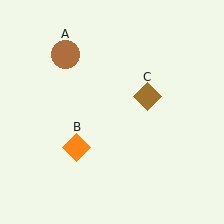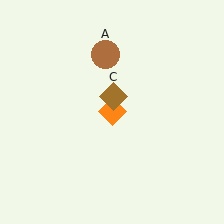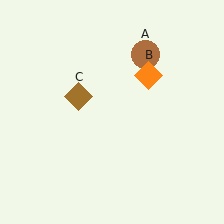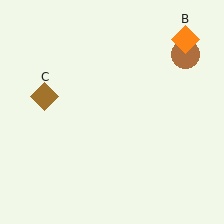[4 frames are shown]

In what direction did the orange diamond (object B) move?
The orange diamond (object B) moved up and to the right.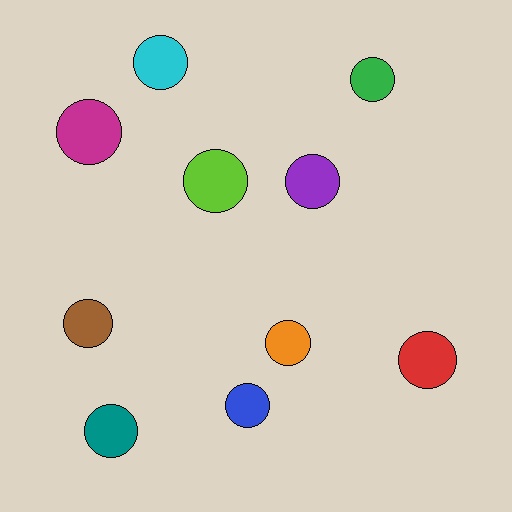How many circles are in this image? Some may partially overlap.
There are 10 circles.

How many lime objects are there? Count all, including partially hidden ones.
There is 1 lime object.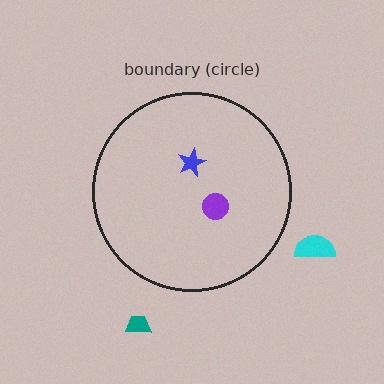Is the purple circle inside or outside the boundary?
Inside.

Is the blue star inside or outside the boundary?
Inside.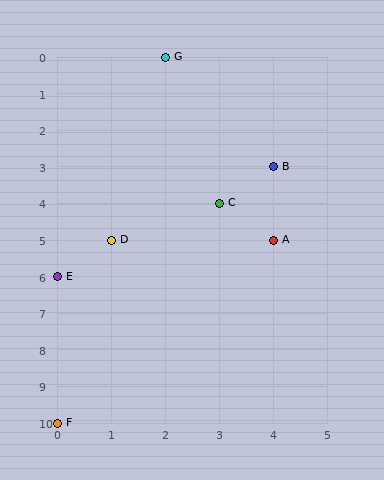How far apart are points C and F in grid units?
Points C and F are 3 columns and 6 rows apart (about 6.7 grid units diagonally).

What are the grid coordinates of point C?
Point C is at grid coordinates (3, 4).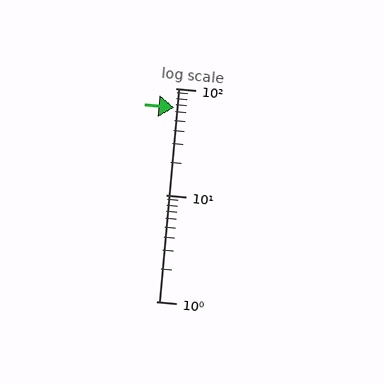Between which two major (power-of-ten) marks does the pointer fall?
The pointer is between 10 and 100.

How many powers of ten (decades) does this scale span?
The scale spans 2 decades, from 1 to 100.